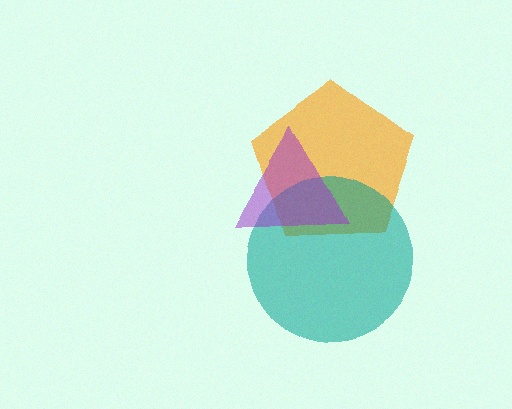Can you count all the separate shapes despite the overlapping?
Yes, there are 3 separate shapes.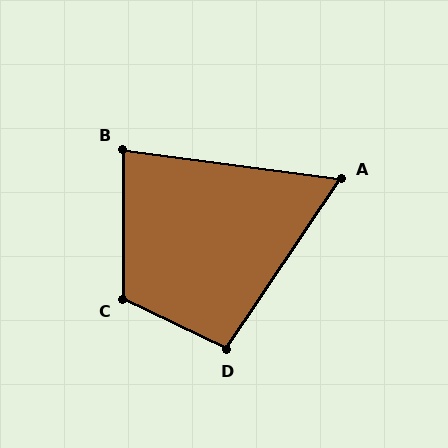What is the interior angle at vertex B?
Approximately 82 degrees (acute).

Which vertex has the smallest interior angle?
A, at approximately 64 degrees.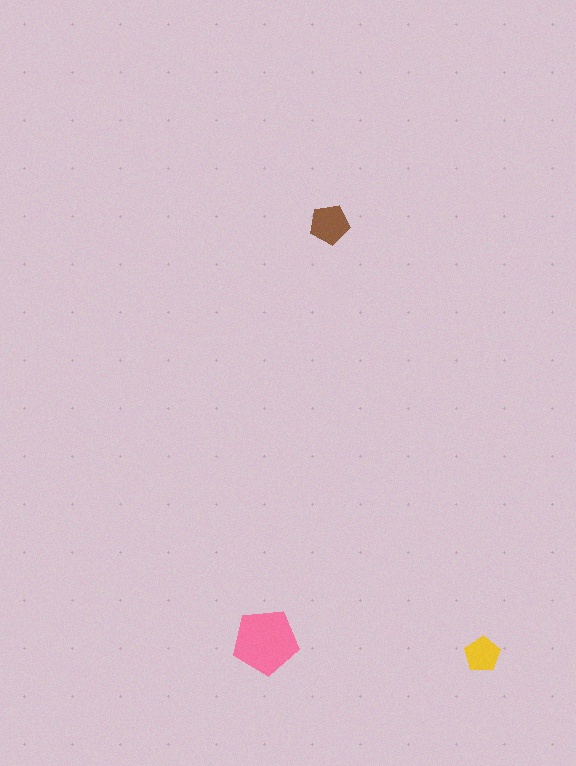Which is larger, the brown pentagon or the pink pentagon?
The pink one.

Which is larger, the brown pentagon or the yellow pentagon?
The brown one.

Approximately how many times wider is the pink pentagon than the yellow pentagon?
About 2 times wider.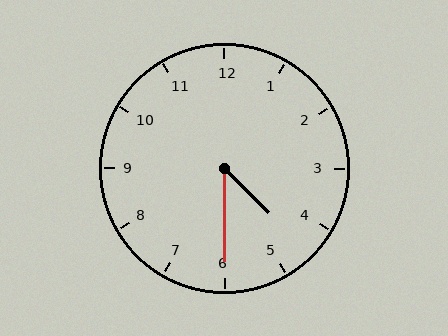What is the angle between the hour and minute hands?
Approximately 45 degrees.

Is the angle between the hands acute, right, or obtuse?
It is acute.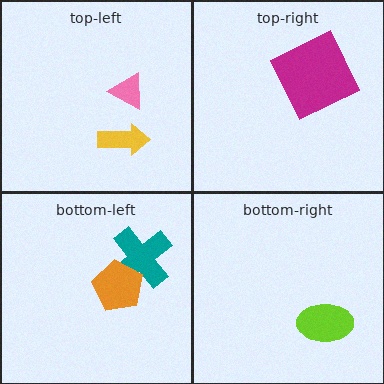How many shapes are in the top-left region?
2.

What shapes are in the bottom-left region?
The teal cross, the orange pentagon.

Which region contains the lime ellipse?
The bottom-right region.